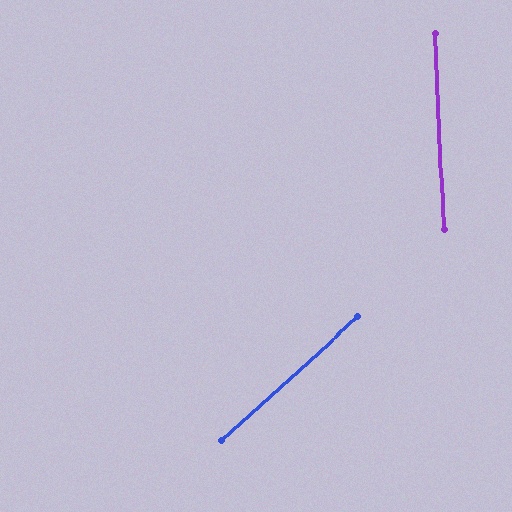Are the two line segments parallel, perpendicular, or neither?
Neither parallel nor perpendicular — they differ by about 50°.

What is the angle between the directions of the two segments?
Approximately 50 degrees.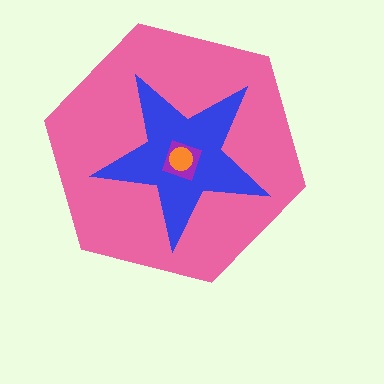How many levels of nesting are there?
4.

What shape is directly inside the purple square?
The orange circle.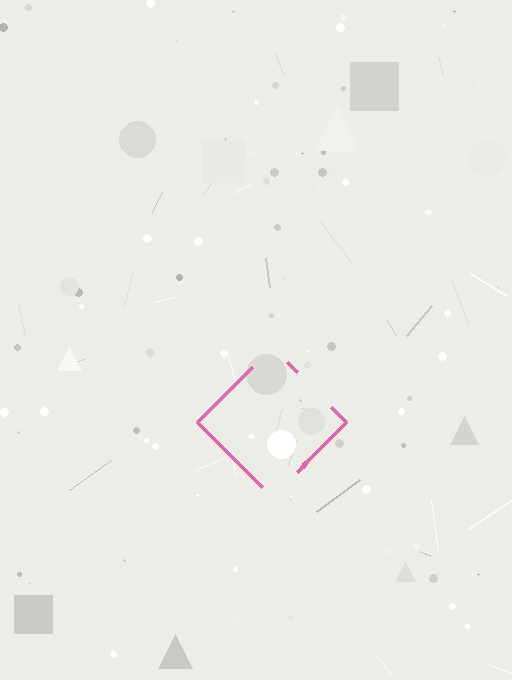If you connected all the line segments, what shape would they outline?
They would outline a diamond.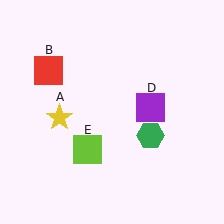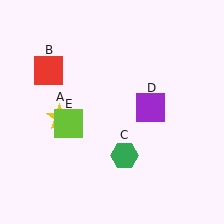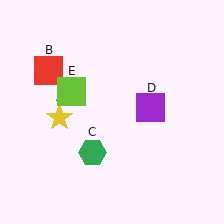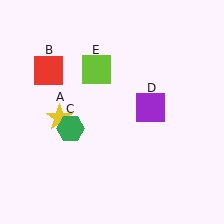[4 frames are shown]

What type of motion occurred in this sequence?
The green hexagon (object C), lime square (object E) rotated clockwise around the center of the scene.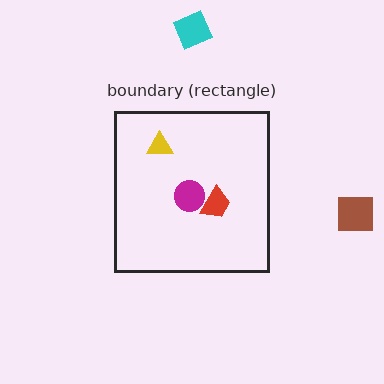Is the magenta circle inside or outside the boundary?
Inside.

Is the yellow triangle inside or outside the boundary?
Inside.